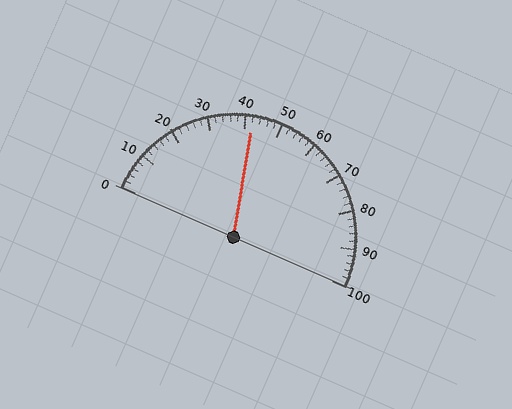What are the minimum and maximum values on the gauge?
The gauge ranges from 0 to 100.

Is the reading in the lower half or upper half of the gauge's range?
The reading is in the lower half of the range (0 to 100).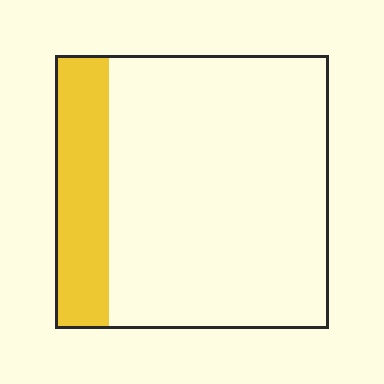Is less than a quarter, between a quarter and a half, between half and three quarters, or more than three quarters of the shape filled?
Less than a quarter.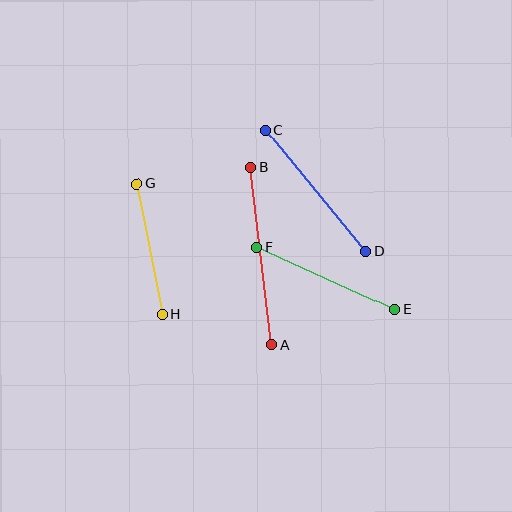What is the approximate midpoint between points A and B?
The midpoint is at approximately (261, 256) pixels.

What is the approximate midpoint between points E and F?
The midpoint is at approximately (326, 279) pixels.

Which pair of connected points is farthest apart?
Points A and B are farthest apart.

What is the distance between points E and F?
The distance is approximately 152 pixels.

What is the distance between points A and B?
The distance is approximately 179 pixels.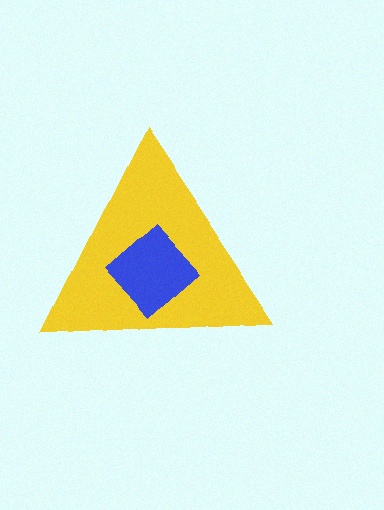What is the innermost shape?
The blue diamond.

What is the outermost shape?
The yellow triangle.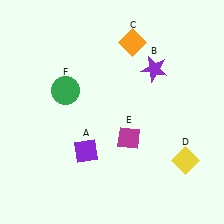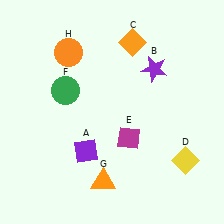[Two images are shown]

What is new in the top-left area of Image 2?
An orange circle (H) was added in the top-left area of Image 2.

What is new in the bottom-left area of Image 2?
An orange triangle (G) was added in the bottom-left area of Image 2.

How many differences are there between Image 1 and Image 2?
There are 2 differences between the two images.